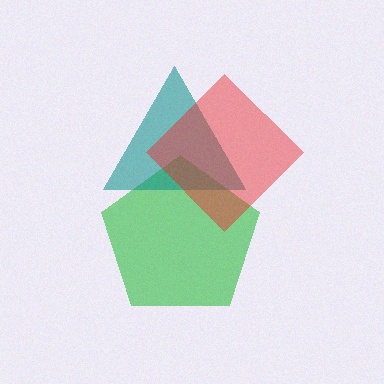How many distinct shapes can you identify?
There are 3 distinct shapes: a green pentagon, a teal triangle, a red diamond.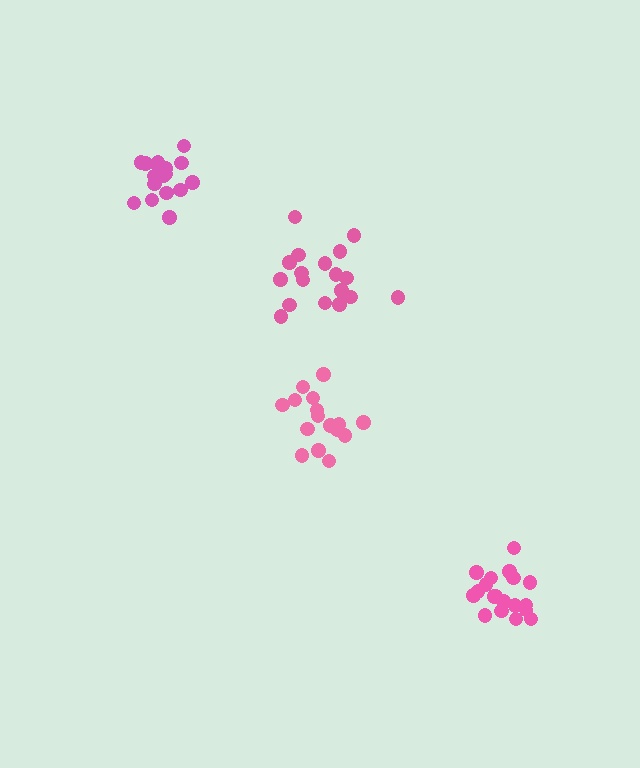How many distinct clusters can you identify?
There are 4 distinct clusters.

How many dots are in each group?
Group 1: 17 dots, Group 2: 19 dots, Group 3: 17 dots, Group 4: 19 dots (72 total).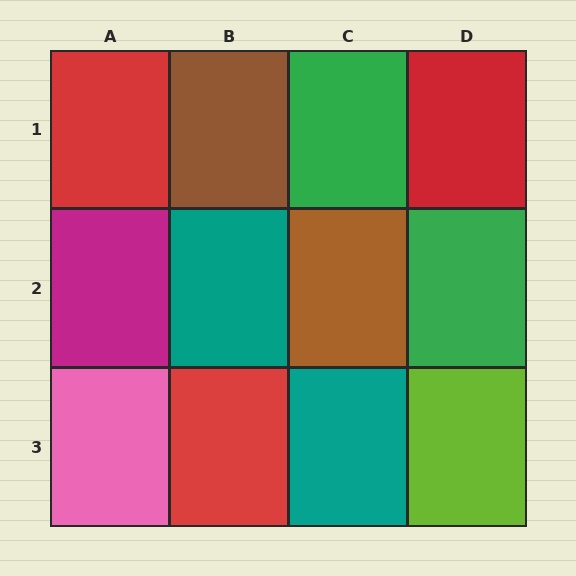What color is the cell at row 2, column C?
Brown.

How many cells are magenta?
1 cell is magenta.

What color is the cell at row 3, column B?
Red.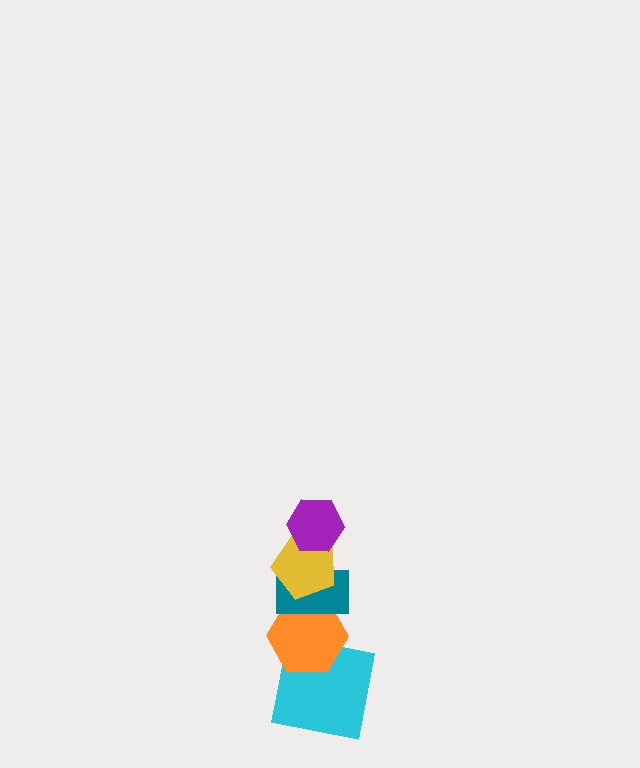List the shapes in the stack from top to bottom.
From top to bottom: the purple hexagon, the yellow pentagon, the teal rectangle, the orange hexagon, the cyan square.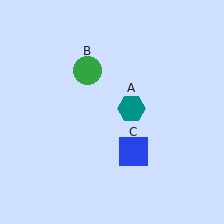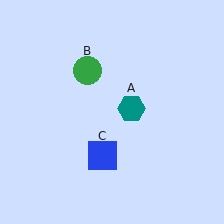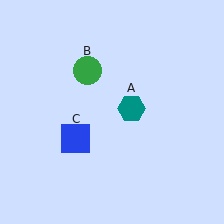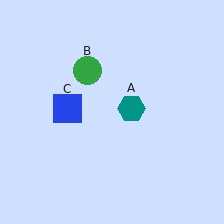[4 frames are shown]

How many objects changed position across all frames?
1 object changed position: blue square (object C).